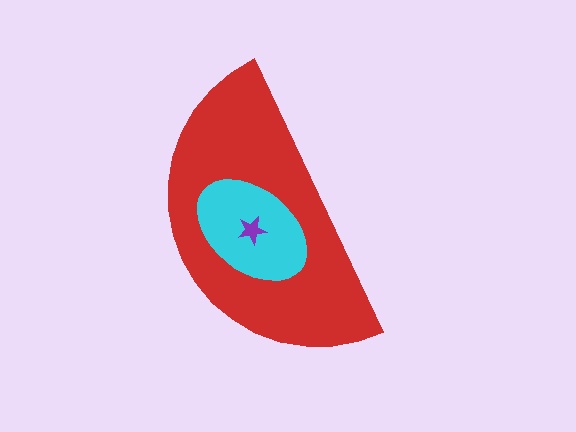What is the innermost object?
The purple star.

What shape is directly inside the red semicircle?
The cyan ellipse.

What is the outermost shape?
The red semicircle.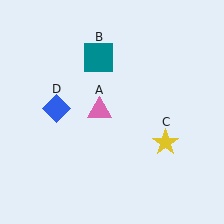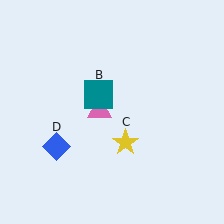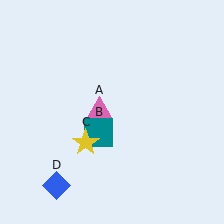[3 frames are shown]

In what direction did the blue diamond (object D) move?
The blue diamond (object D) moved down.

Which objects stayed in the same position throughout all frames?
Pink triangle (object A) remained stationary.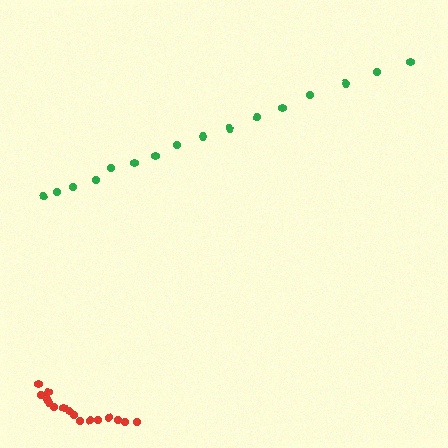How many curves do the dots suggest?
There are 2 distinct paths.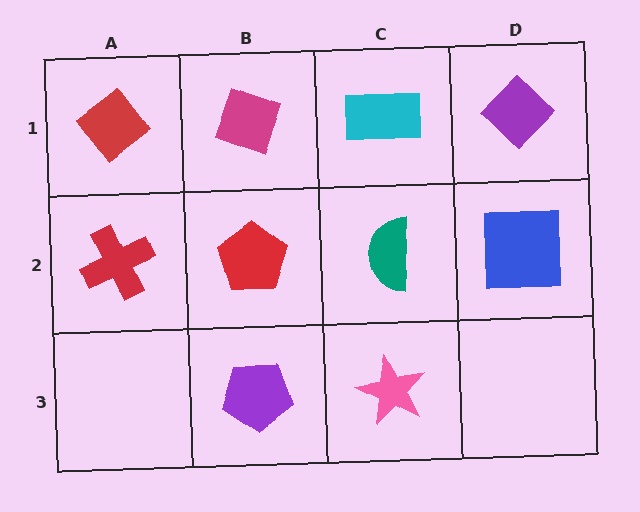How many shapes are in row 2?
4 shapes.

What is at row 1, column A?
A red diamond.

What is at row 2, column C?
A teal semicircle.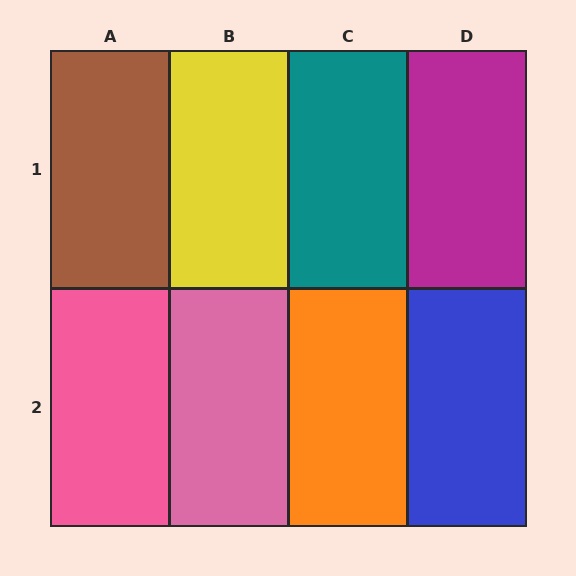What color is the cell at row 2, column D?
Blue.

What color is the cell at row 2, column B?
Pink.